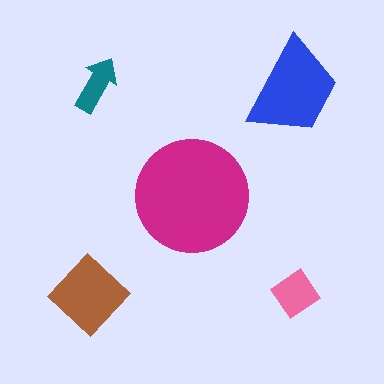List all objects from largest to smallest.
The magenta circle, the blue trapezoid, the brown diamond, the pink diamond, the teal arrow.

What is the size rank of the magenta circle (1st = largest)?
1st.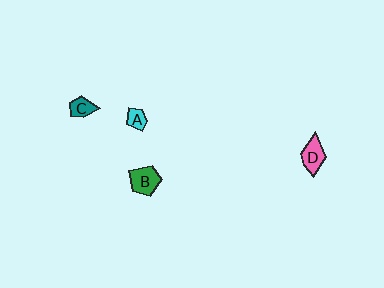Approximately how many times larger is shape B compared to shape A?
Approximately 2.1 times.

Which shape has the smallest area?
Shape A (cyan).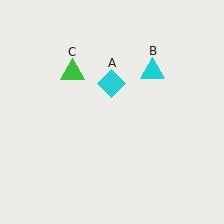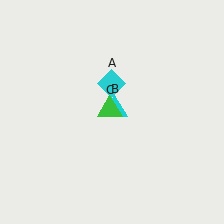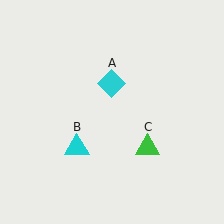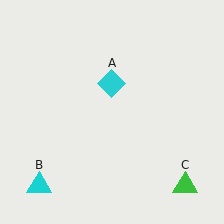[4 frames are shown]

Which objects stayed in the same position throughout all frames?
Cyan diamond (object A) remained stationary.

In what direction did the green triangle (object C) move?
The green triangle (object C) moved down and to the right.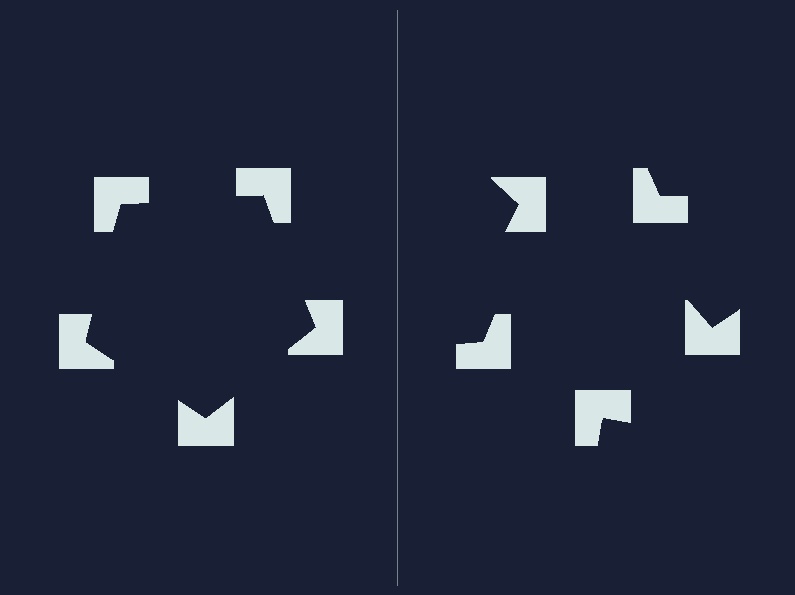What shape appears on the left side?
An illusory pentagon.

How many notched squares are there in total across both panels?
10 — 5 on each side.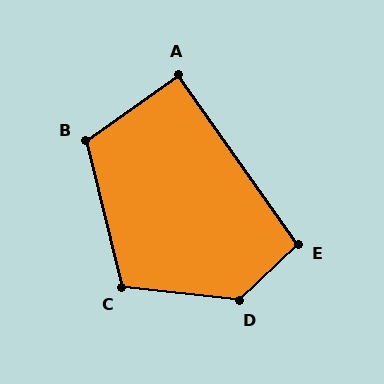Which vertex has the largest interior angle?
D, at approximately 130 degrees.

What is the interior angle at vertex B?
Approximately 112 degrees (obtuse).